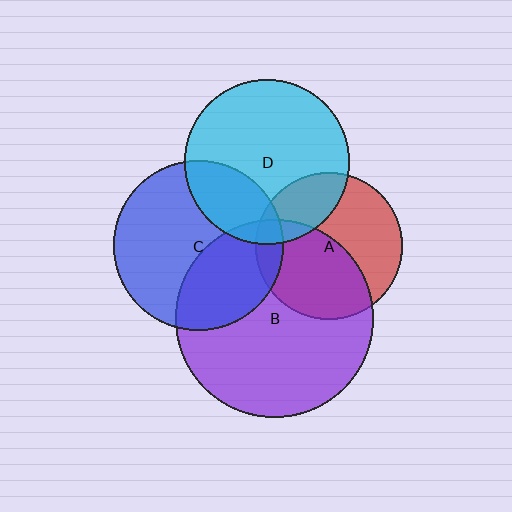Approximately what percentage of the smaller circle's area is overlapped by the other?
Approximately 50%.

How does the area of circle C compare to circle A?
Approximately 1.3 times.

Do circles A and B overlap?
Yes.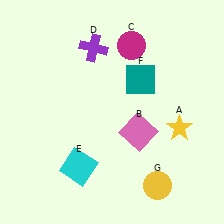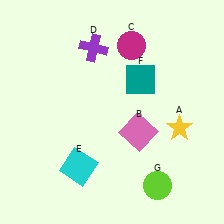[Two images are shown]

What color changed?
The circle (G) changed from yellow in Image 1 to lime in Image 2.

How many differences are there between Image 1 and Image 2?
There is 1 difference between the two images.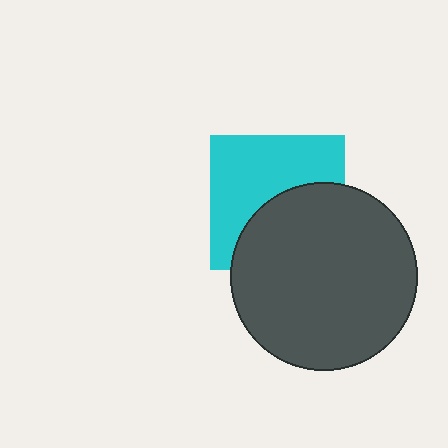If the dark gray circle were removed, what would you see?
You would see the complete cyan square.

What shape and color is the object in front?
The object in front is a dark gray circle.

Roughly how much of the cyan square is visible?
About half of it is visible (roughly 55%).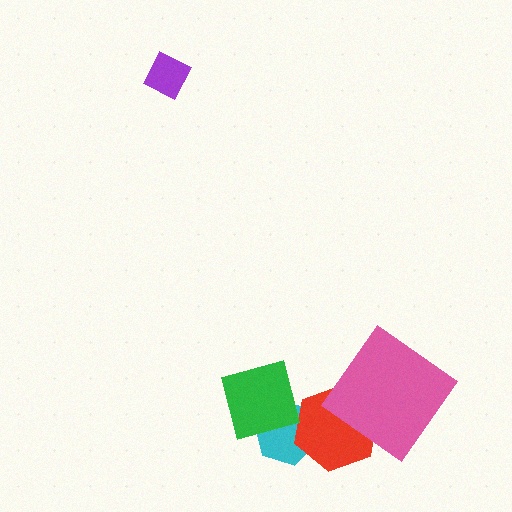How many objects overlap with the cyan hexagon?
2 objects overlap with the cyan hexagon.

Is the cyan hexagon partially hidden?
Yes, it is partially covered by another shape.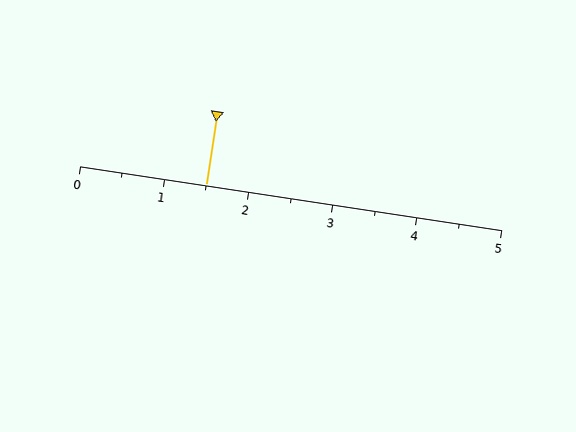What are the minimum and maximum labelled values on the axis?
The axis runs from 0 to 5.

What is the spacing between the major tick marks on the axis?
The major ticks are spaced 1 apart.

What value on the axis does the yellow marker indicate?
The marker indicates approximately 1.5.